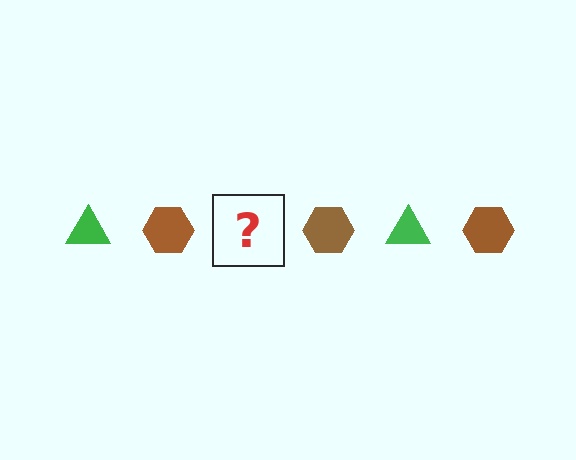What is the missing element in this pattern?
The missing element is a green triangle.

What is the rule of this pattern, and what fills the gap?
The rule is that the pattern alternates between green triangle and brown hexagon. The gap should be filled with a green triangle.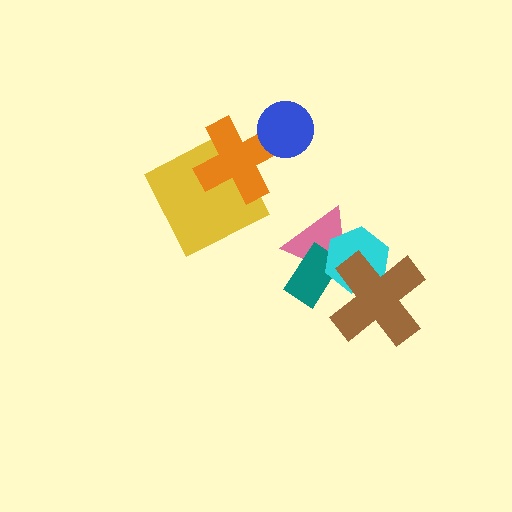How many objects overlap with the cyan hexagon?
3 objects overlap with the cyan hexagon.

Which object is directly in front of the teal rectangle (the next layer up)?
The cyan hexagon is directly in front of the teal rectangle.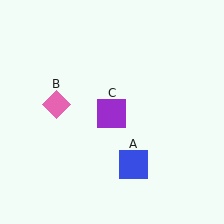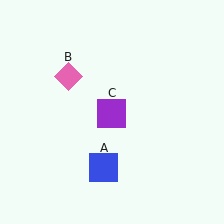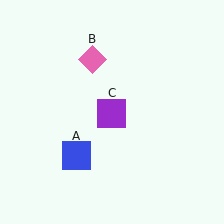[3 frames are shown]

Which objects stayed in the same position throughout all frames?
Purple square (object C) remained stationary.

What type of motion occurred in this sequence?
The blue square (object A), pink diamond (object B) rotated clockwise around the center of the scene.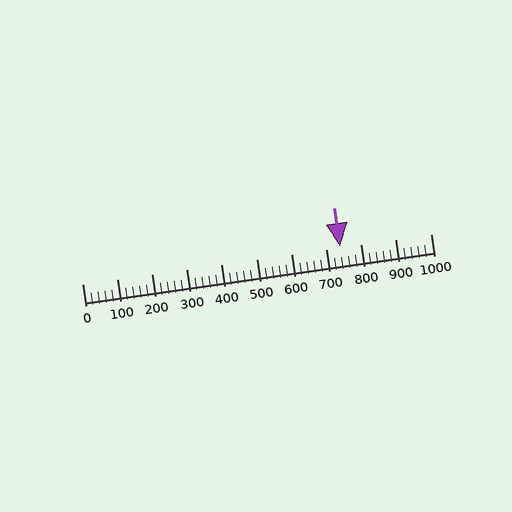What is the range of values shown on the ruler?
The ruler shows values from 0 to 1000.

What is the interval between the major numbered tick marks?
The major tick marks are spaced 100 units apart.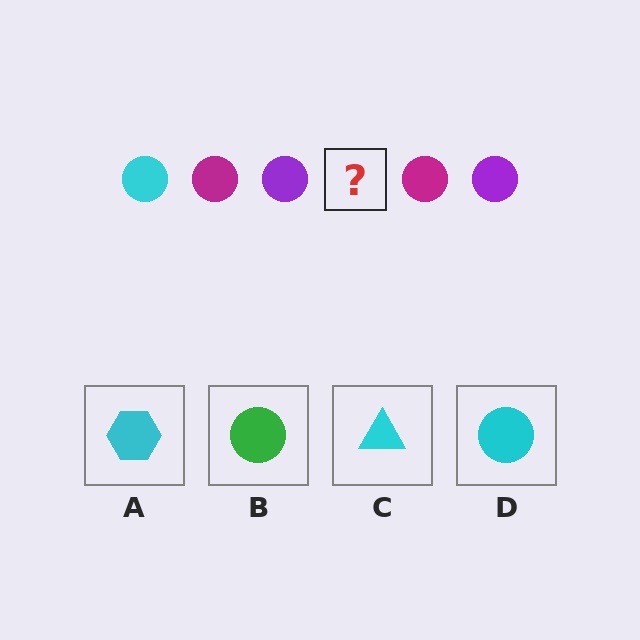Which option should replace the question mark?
Option D.